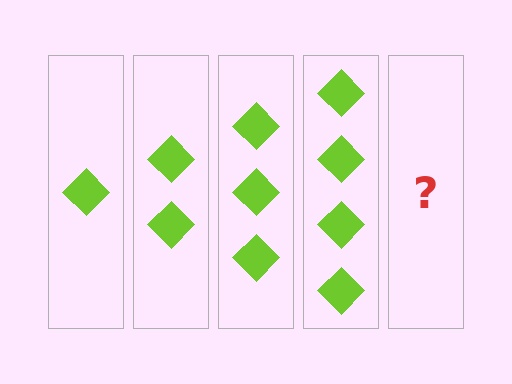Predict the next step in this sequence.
The next step is 5 diamonds.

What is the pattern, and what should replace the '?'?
The pattern is that each step adds one more diamond. The '?' should be 5 diamonds.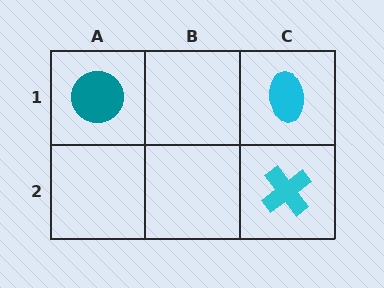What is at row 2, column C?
A cyan cross.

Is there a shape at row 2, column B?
No, that cell is empty.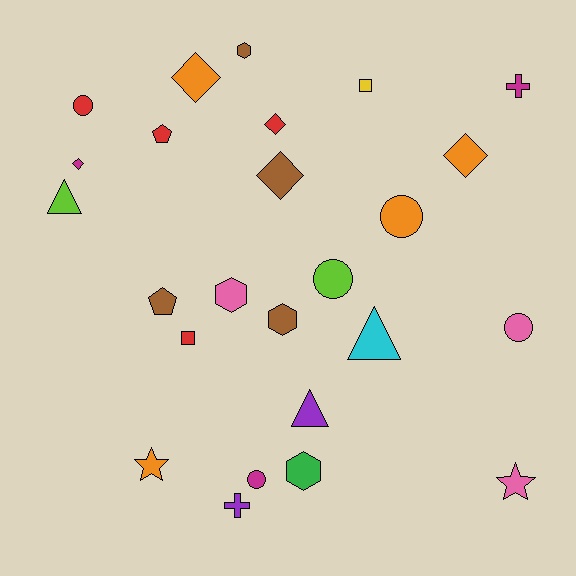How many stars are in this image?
There are 2 stars.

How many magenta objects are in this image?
There are 3 magenta objects.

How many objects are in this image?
There are 25 objects.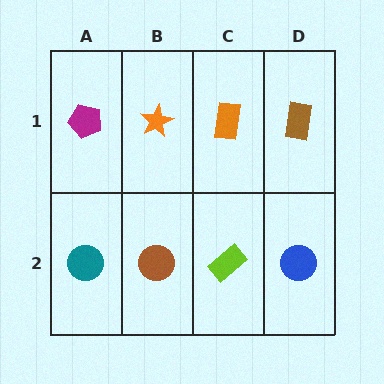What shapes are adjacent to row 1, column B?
A brown circle (row 2, column B), a magenta pentagon (row 1, column A), an orange rectangle (row 1, column C).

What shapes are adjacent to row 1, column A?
A teal circle (row 2, column A), an orange star (row 1, column B).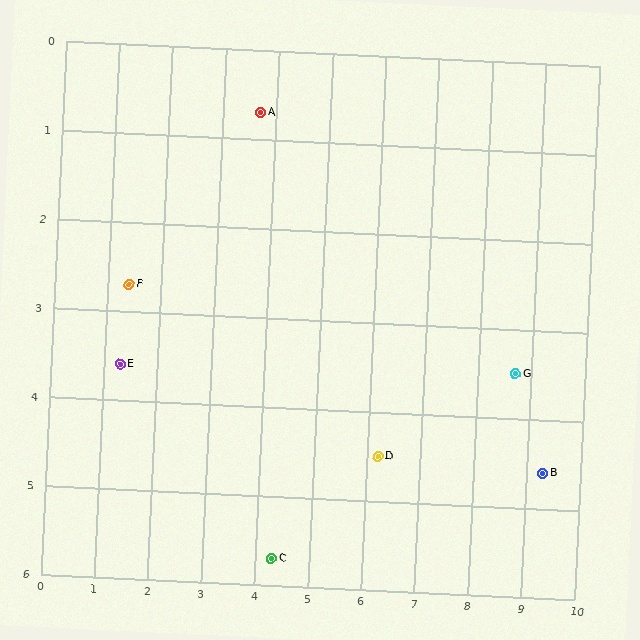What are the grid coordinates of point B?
Point B is at approximately (9.3, 4.6).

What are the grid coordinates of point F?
Point F is at approximately (1.4, 2.7).